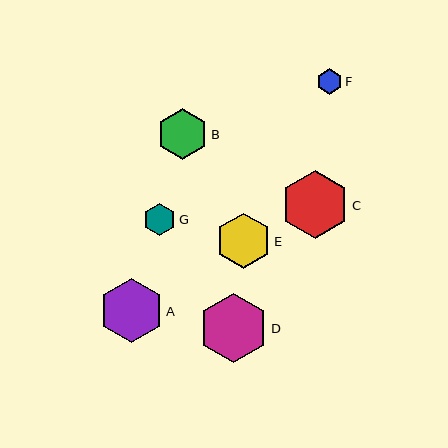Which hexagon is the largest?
Hexagon D is the largest with a size of approximately 68 pixels.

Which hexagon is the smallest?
Hexagon F is the smallest with a size of approximately 26 pixels.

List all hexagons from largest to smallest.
From largest to smallest: D, C, A, E, B, G, F.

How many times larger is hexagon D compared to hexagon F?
Hexagon D is approximately 2.7 times the size of hexagon F.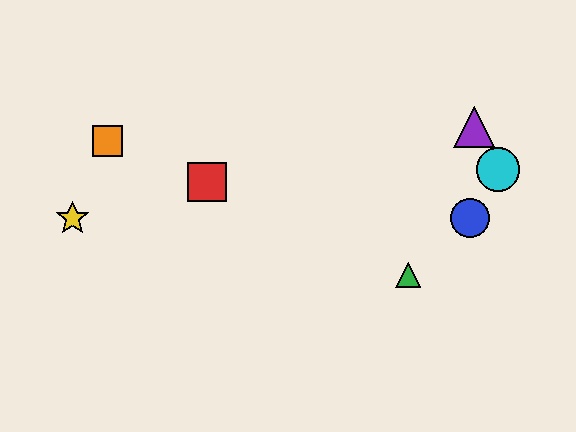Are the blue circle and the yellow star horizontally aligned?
Yes, both are at y≈218.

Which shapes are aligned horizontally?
The blue circle, the yellow star are aligned horizontally.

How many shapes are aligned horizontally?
2 shapes (the blue circle, the yellow star) are aligned horizontally.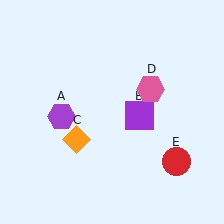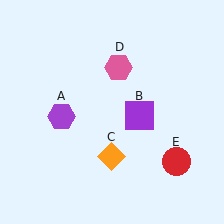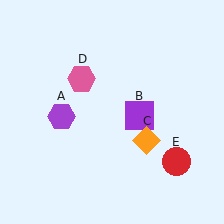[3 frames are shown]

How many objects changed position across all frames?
2 objects changed position: orange diamond (object C), pink hexagon (object D).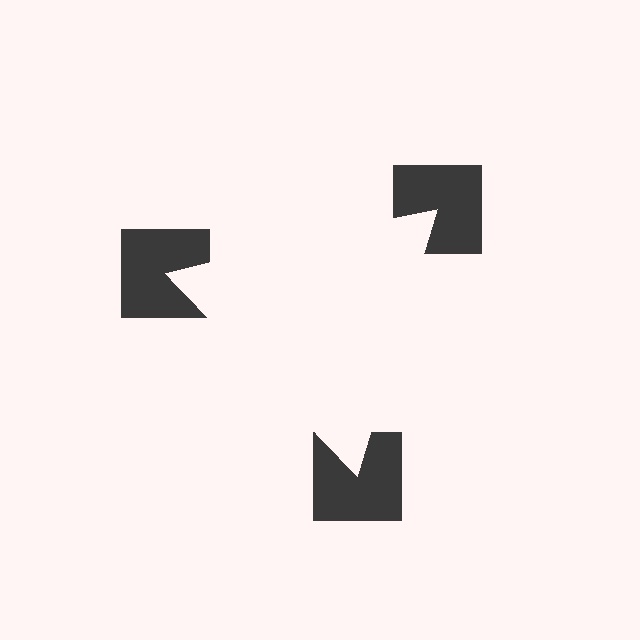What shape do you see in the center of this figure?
An illusory triangle — its edges are inferred from the aligned wedge cuts in the notched squares, not physically drawn.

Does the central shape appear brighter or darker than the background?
It typically appears slightly brighter than the background, even though no actual brightness change is drawn.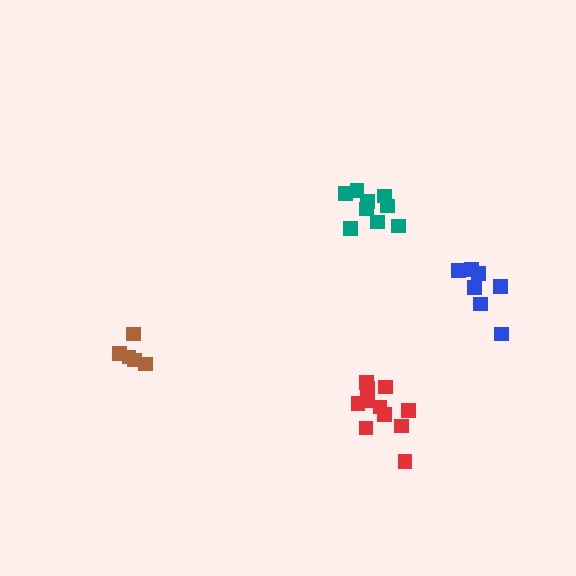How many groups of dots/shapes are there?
There are 4 groups.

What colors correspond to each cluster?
The clusters are colored: brown, blue, teal, red.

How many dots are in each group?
Group 1: 5 dots, Group 2: 7 dots, Group 3: 9 dots, Group 4: 11 dots (32 total).